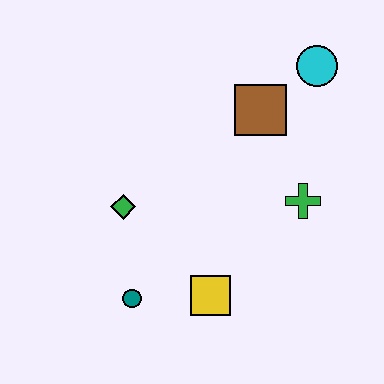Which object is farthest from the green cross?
The teal circle is farthest from the green cross.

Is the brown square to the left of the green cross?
Yes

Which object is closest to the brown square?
The cyan circle is closest to the brown square.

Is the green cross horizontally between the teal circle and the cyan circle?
Yes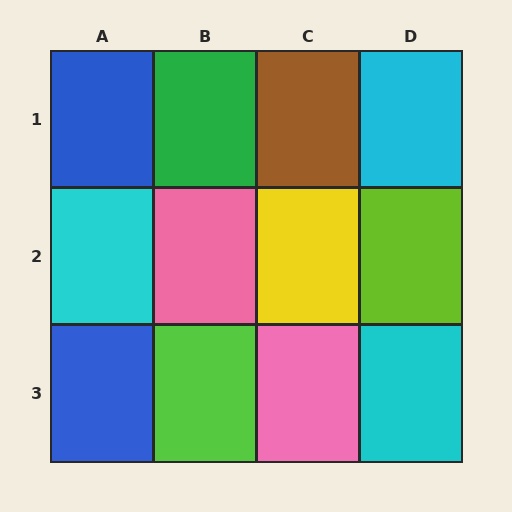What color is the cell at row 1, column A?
Blue.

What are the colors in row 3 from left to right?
Blue, lime, pink, cyan.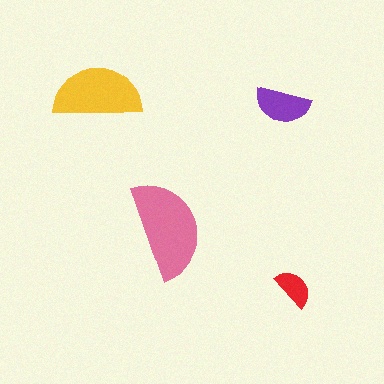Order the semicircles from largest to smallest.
the pink one, the yellow one, the purple one, the red one.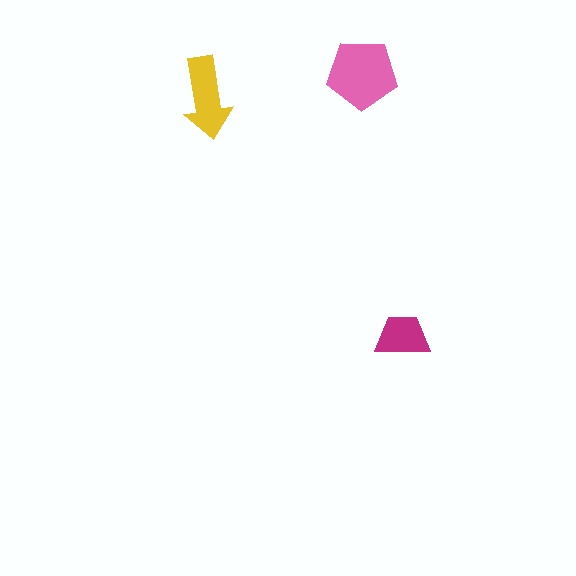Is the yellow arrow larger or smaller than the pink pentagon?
Smaller.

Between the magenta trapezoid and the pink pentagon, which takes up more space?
The pink pentagon.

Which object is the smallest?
The magenta trapezoid.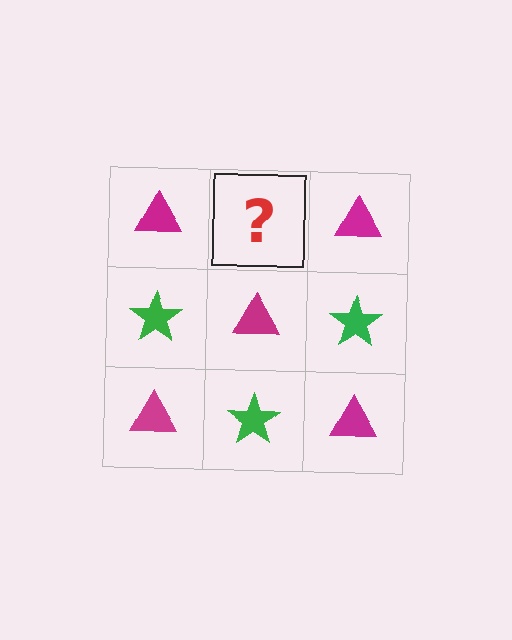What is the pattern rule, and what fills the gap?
The rule is that it alternates magenta triangle and green star in a checkerboard pattern. The gap should be filled with a green star.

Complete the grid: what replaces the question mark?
The question mark should be replaced with a green star.